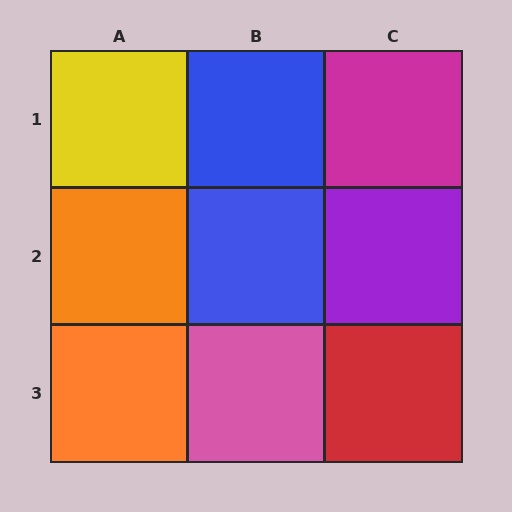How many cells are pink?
1 cell is pink.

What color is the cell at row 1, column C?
Magenta.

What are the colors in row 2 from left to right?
Orange, blue, purple.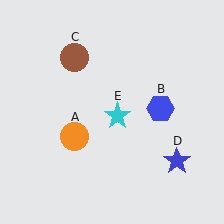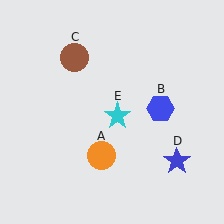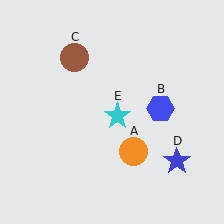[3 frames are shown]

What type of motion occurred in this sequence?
The orange circle (object A) rotated counterclockwise around the center of the scene.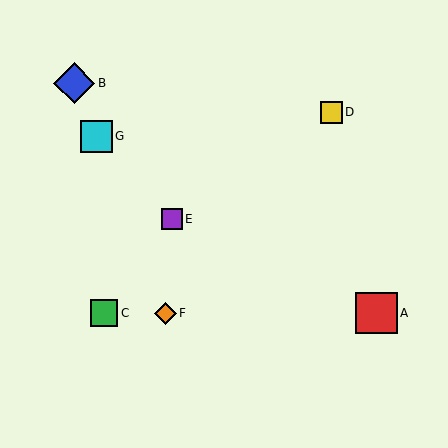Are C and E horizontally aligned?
No, C is at y≈313 and E is at y≈219.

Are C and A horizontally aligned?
Yes, both are at y≈313.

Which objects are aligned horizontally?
Objects A, C, F are aligned horizontally.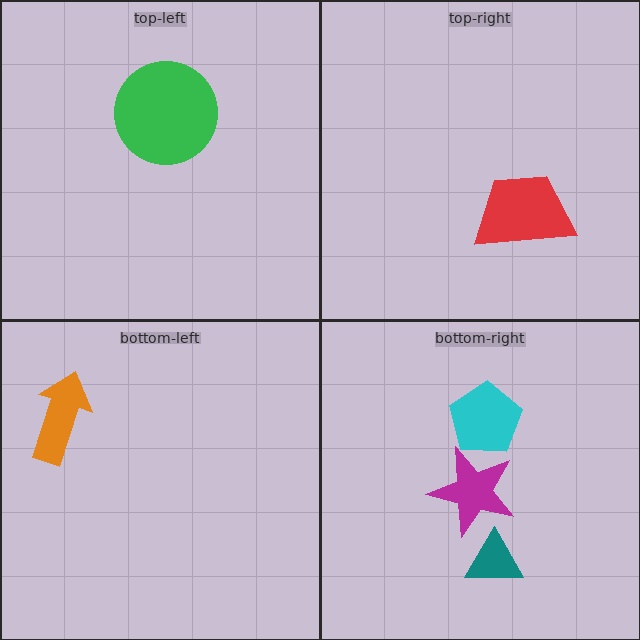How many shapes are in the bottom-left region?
1.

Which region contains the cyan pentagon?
The bottom-right region.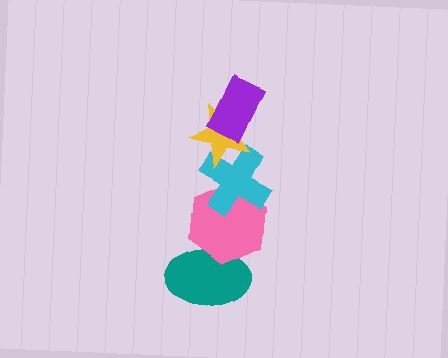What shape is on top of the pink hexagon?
The cyan cross is on top of the pink hexagon.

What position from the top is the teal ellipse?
The teal ellipse is 5th from the top.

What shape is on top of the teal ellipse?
The pink hexagon is on top of the teal ellipse.